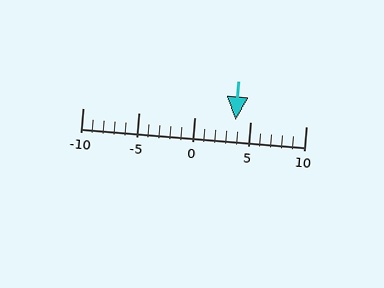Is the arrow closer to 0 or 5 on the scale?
The arrow is closer to 5.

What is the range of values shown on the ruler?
The ruler shows values from -10 to 10.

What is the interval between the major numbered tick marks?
The major tick marks are spaced 5 units apart.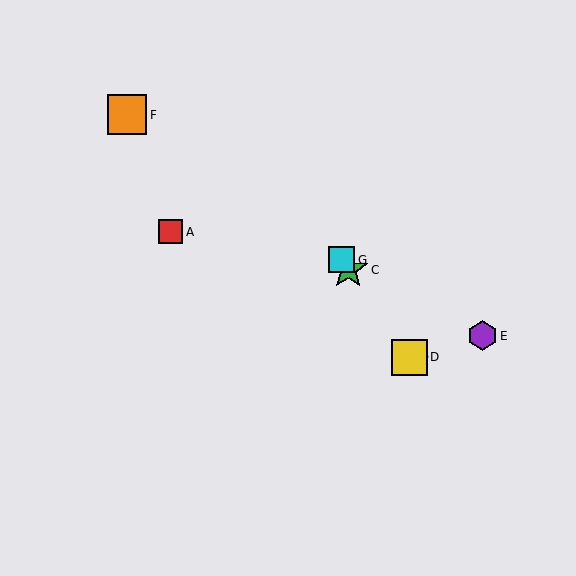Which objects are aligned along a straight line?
Objects B, C, D, G are aligned along a straight line.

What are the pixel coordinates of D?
Object D is at (409, 357).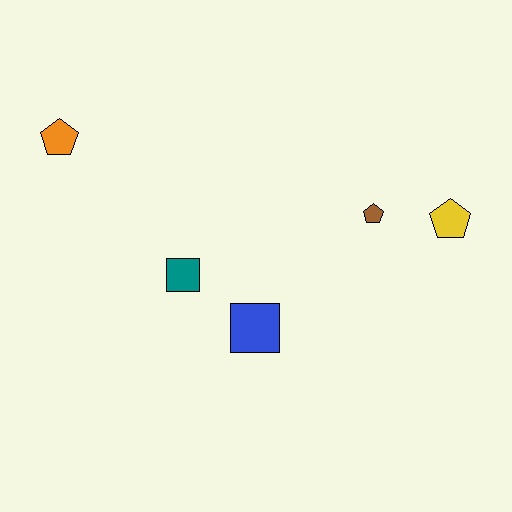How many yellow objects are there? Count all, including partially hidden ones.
There is 1 yellow object.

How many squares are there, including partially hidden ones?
There are 2 squares.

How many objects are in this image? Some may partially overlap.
There are 5 objects.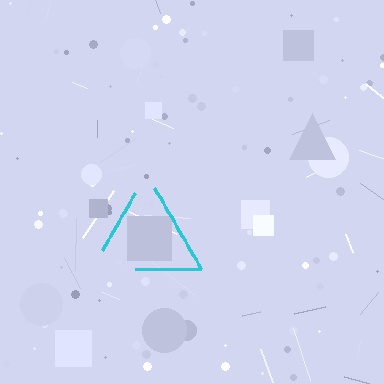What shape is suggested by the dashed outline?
The dashed outline suggests a triangle.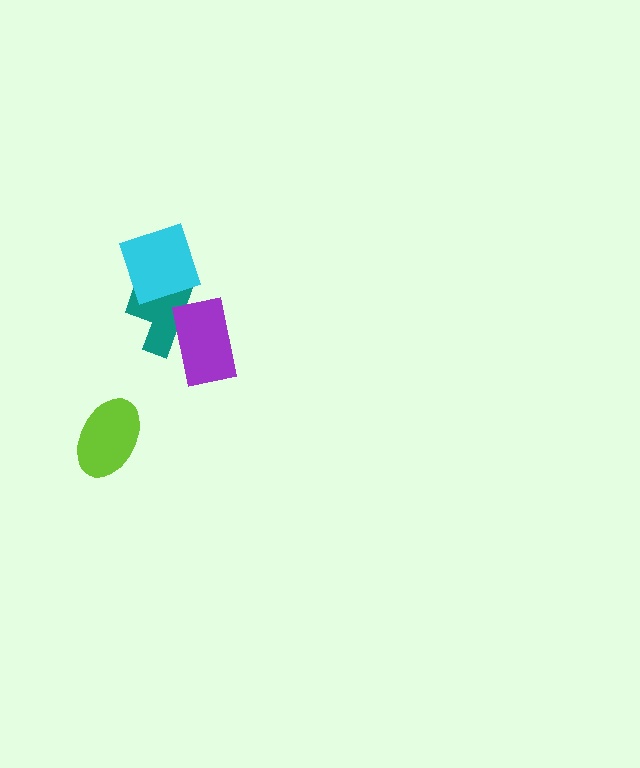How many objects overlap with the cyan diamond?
1 object overlaps with the cyan diamond.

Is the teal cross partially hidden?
Yes, it is partially covered by another shape.